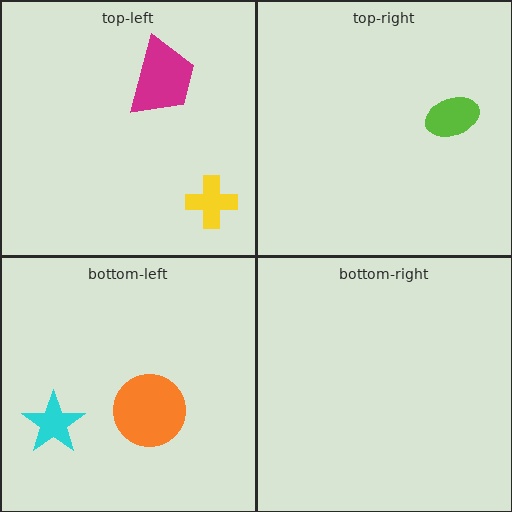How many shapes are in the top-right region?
1.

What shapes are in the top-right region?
The lime ellipse.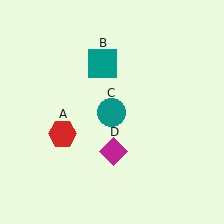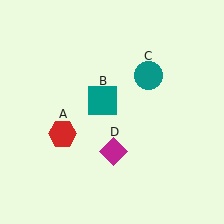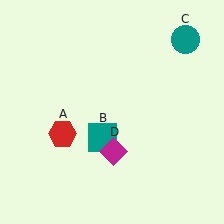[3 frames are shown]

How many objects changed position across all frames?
2 objects changed position: teal square (object B), teal circle (object C).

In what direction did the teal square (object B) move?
The teal square (object B) moved down.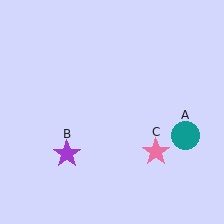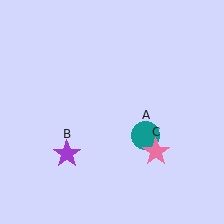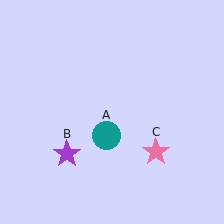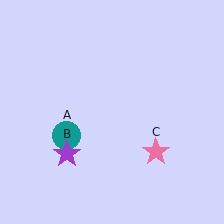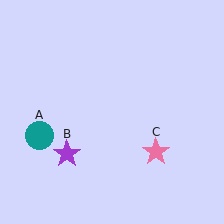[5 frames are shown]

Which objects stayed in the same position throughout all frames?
Purple star (object B) and pink star (object C) remained stationary.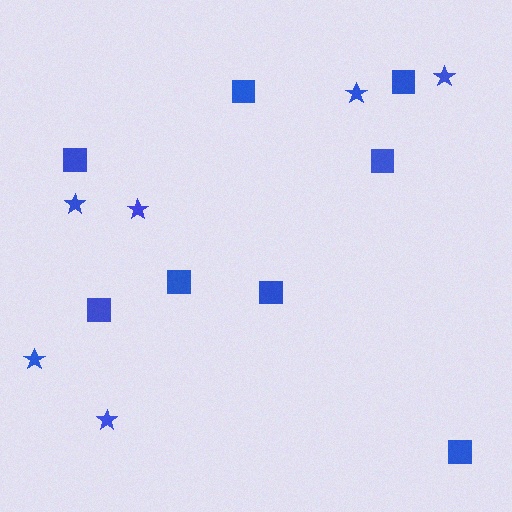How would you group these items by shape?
There are 2 groups: one group of stars (6) and one group of squares (8).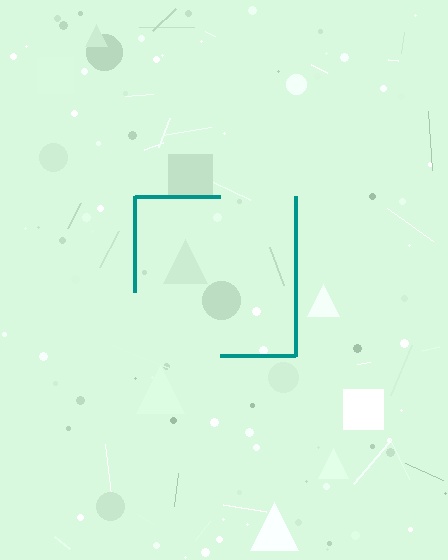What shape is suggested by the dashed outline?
The dashed outline suggests a square.